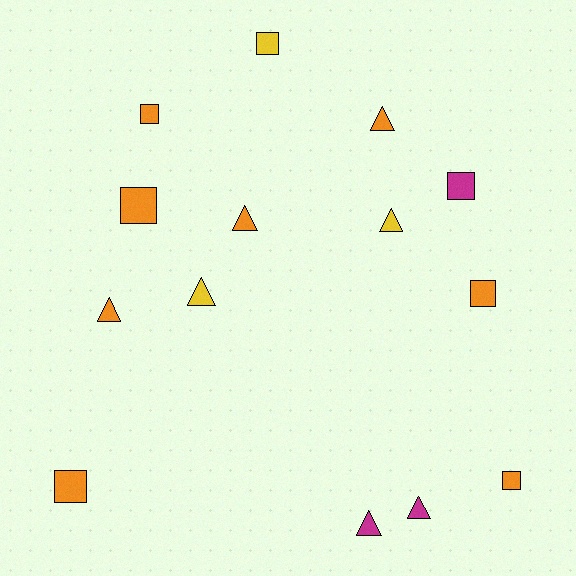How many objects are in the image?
There are 14 objects.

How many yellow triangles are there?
There are 2 yellow triangles.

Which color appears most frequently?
Orange, with 8 objects.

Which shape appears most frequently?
Square, with 7 objects.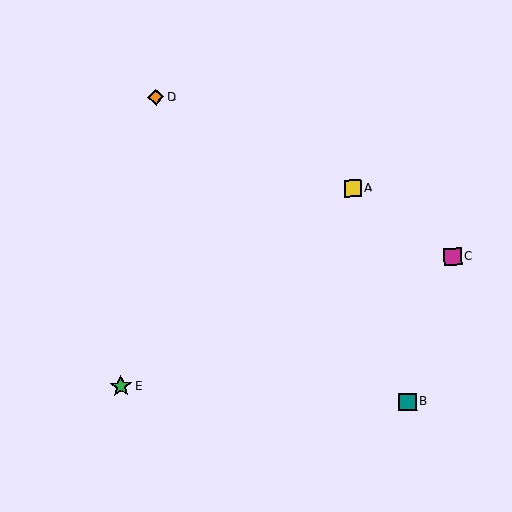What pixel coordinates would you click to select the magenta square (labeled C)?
Click at (452, 257) to select the magenta square C.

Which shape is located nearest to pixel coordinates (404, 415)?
The teal square (labeled B) at (407, 402) is nearest to that location.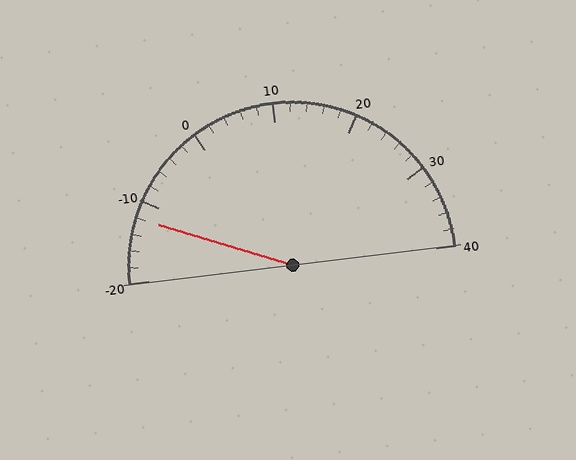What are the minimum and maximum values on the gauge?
The gauge ranges from -20 to 40.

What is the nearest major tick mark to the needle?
The nearest major tick mark is -10.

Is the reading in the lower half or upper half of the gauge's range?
The reading is in the lower half of the range (-20 to 40).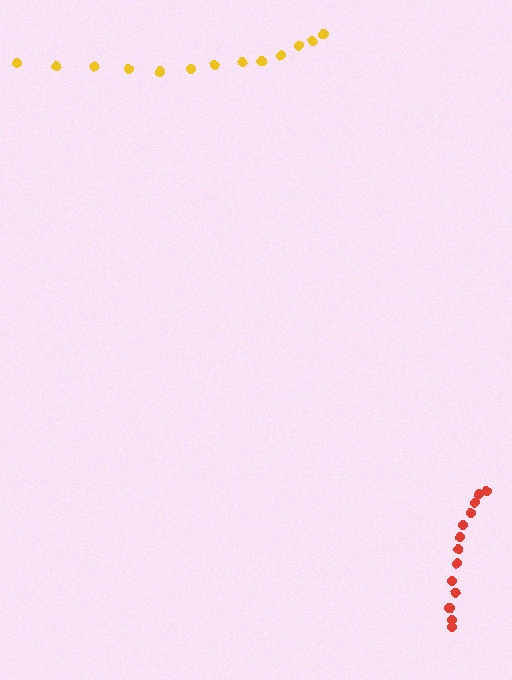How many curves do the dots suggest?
There are 2 distinct paths.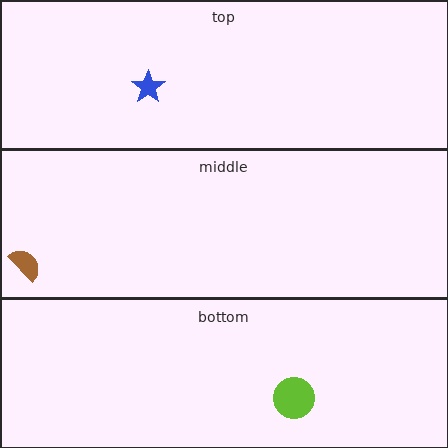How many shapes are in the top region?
1.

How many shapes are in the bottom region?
1.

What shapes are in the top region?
The blue star.